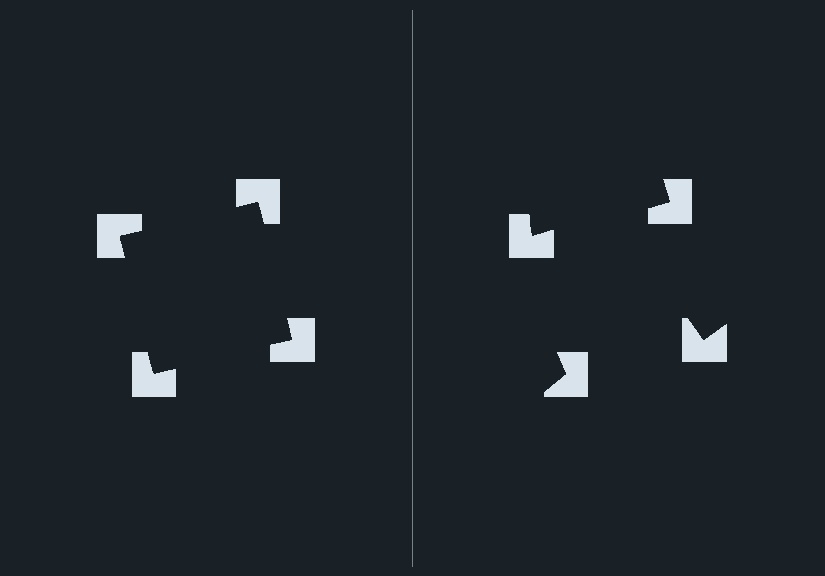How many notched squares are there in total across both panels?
8 — 4 on each side.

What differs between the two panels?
The notched squares are positioned identically on both sides; only the wedge orientations differ. On the left they align to a square; on the right they are misaligned.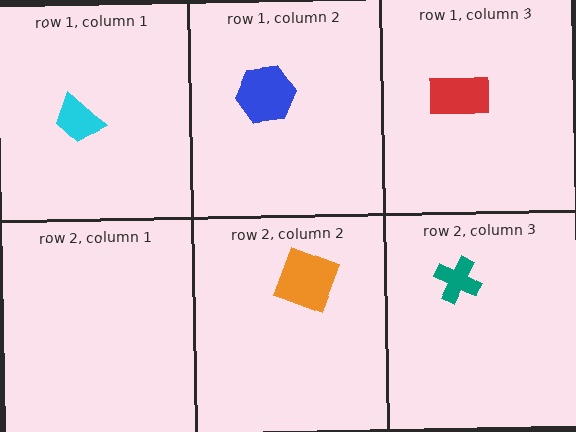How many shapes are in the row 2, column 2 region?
1.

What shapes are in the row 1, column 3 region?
The red rectangle.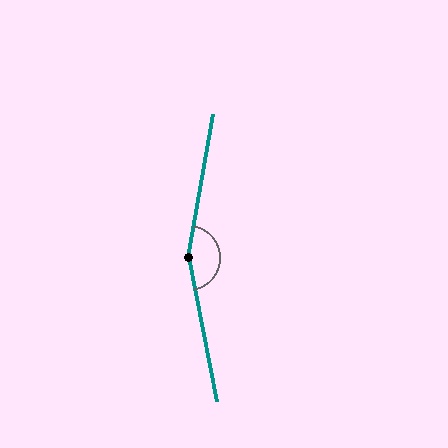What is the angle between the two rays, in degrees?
Approximately 159 degrees.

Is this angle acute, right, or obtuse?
It is obtuse.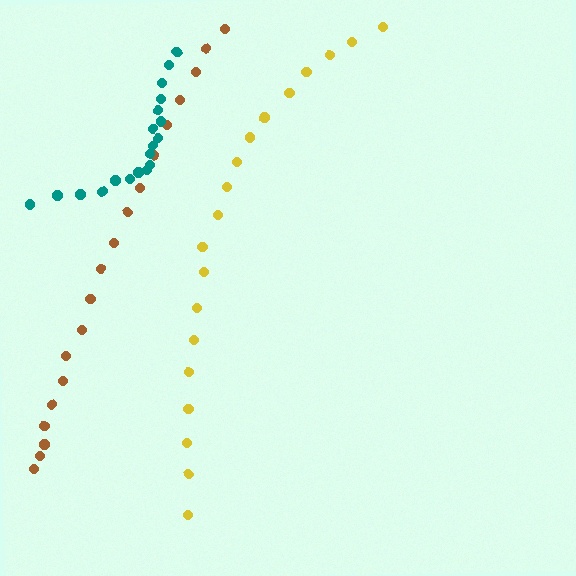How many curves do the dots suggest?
There are 3 distinct paths.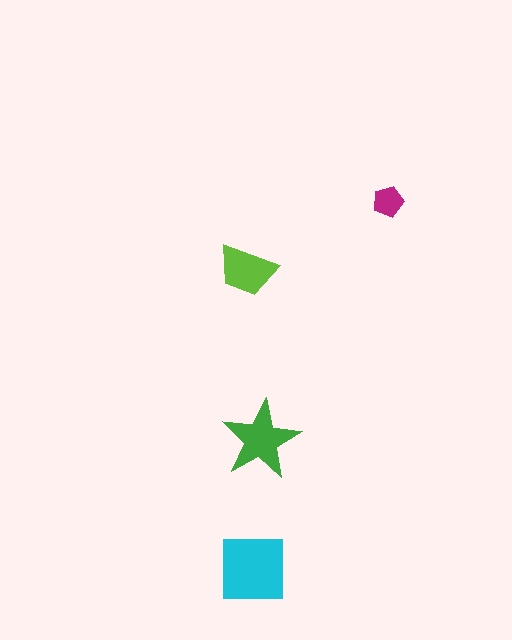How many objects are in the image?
There are 4 objects in the image.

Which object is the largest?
The cyan square.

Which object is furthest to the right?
The magenta pentagon is rightmost.